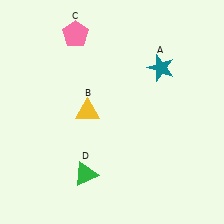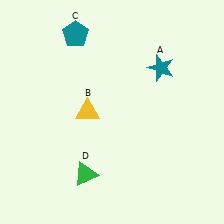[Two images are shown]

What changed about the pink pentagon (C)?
In Image 1, C is pink. In Image 2, it changed to teal.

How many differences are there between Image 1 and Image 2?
There is 1 difference between the two images.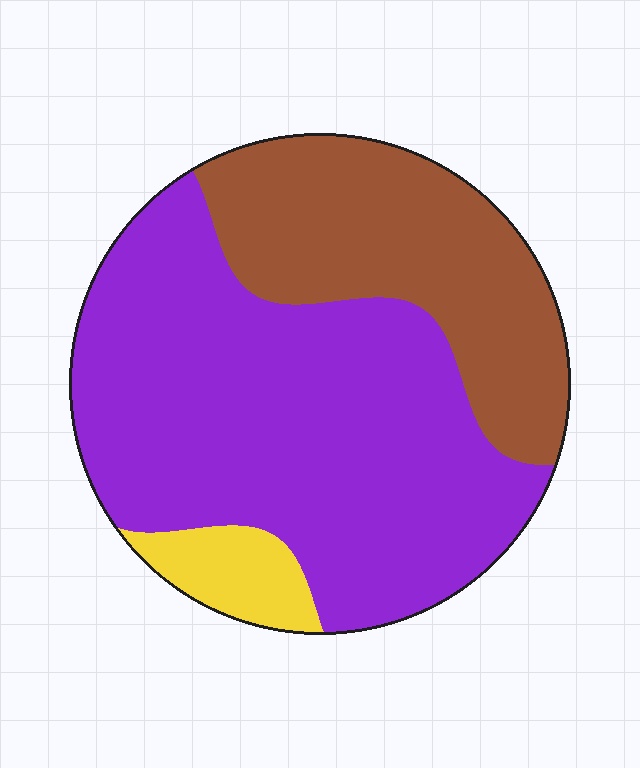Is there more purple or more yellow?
Purple.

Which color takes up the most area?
Purple, at roughly 60%.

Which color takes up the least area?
Yellow, at roughly 5%.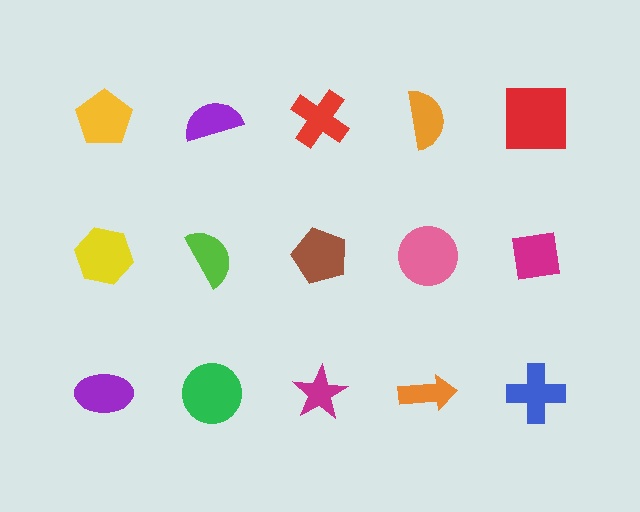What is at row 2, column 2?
A lime semicircle.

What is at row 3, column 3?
A magenta star.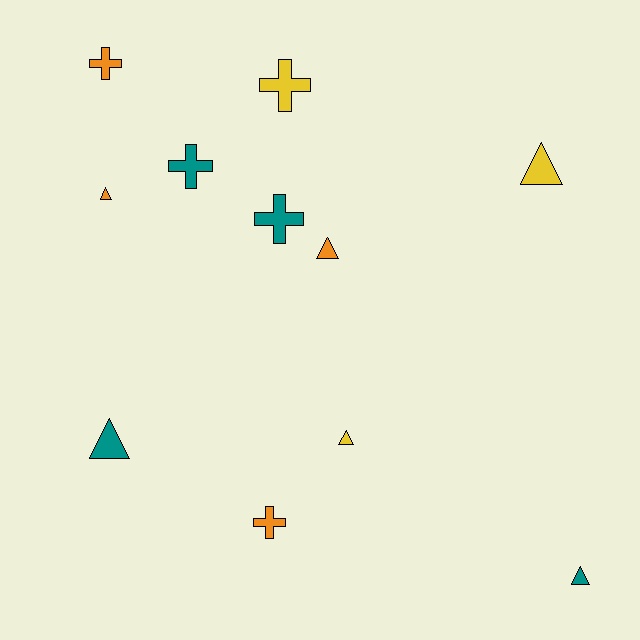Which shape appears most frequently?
Triangle, with 6 objects.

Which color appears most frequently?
Teal, with 4 objects.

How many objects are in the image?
There are 11 objects.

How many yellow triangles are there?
There are 2 yellow triangles.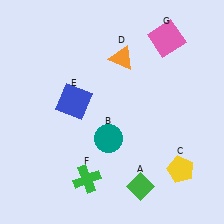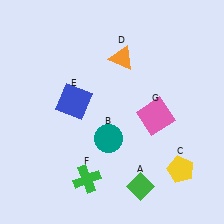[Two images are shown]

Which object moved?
The pink square (G) moved down.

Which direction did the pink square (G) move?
The pink square (G) moved down.